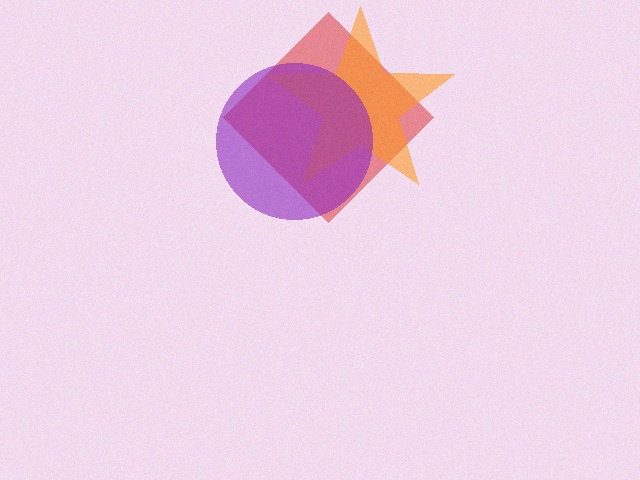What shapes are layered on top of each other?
The layered shapes are: a red diamond, an orange star, a purple circle.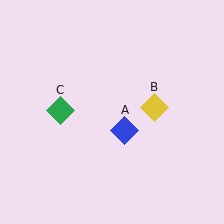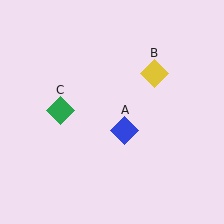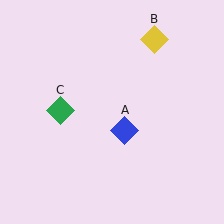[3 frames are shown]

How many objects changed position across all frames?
1 object changed position: yellow diamond (object B).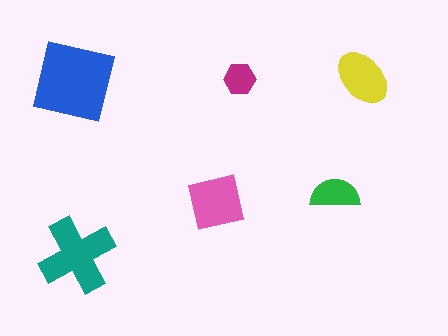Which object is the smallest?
The magenta hexagon.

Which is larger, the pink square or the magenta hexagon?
The pink square.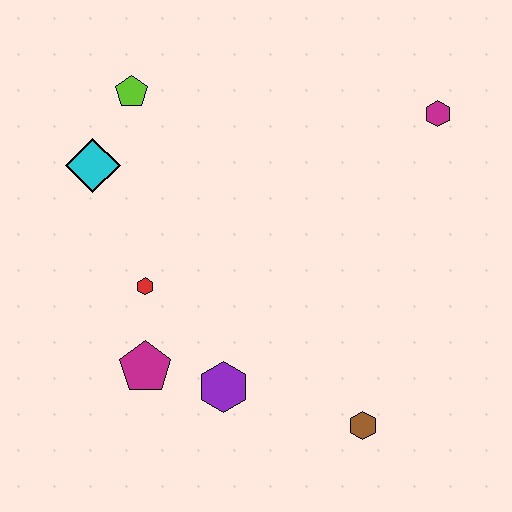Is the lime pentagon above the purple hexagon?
Yes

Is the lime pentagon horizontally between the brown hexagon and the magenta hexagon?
No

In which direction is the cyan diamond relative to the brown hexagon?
The cyan diamond is to the left of the brown hexagon.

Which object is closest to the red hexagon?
The magenta pentagon is closest to the red hexagon.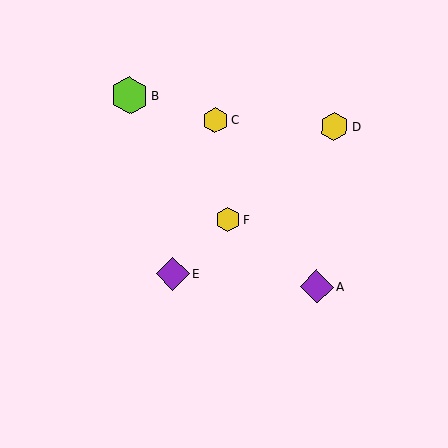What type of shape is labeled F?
Shape F is a yellow hexagon.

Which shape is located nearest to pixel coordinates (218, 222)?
The yellow hexagon (labeled F) at (228, 220) is nearest to that location.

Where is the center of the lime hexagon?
The center of the lime hexagon is at (129, 95).